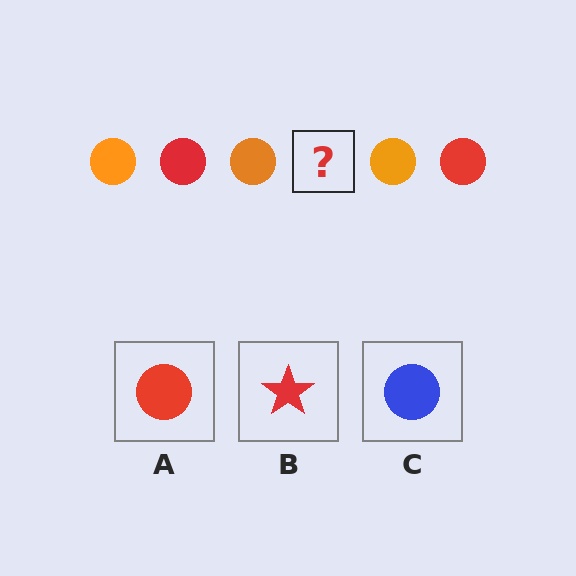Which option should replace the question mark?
Option A.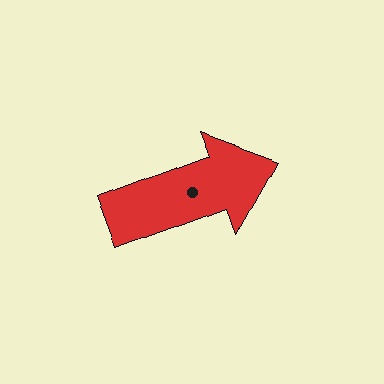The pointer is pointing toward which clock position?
Roughly 2 o'clock.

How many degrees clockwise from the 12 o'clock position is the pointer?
Approximately 70 degrees.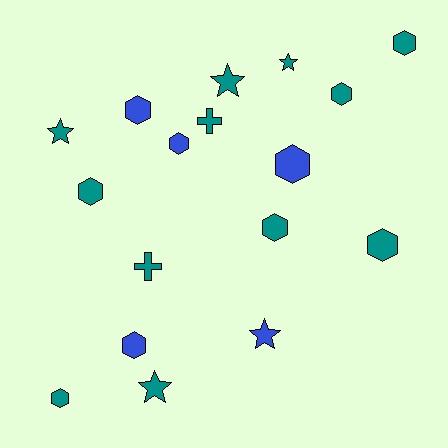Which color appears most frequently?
Teal, with 12 objects.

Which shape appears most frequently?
Hexagon, with 10 objects.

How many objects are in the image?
There are 17 objects.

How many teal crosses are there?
There are 2 teal crosses.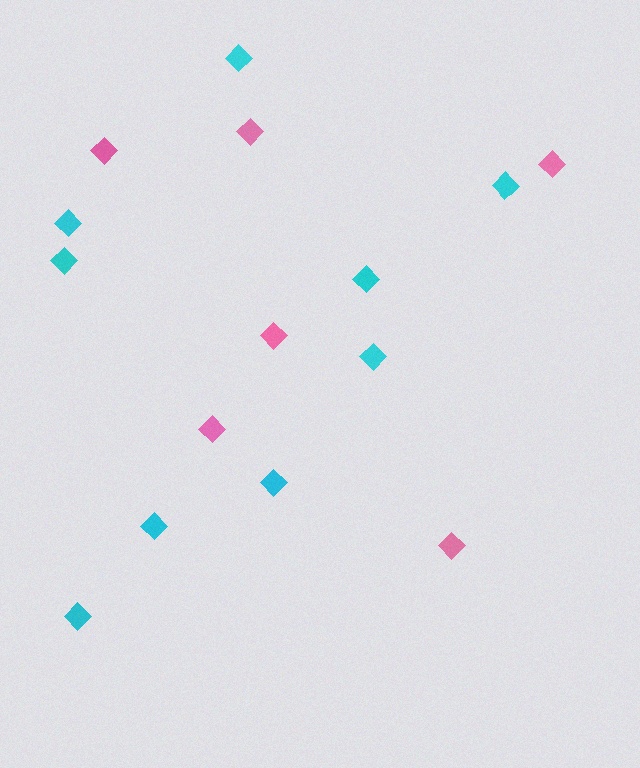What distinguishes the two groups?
There are 2 groups: one group of cyan diamonds (9) and one group of pink diamonds (6).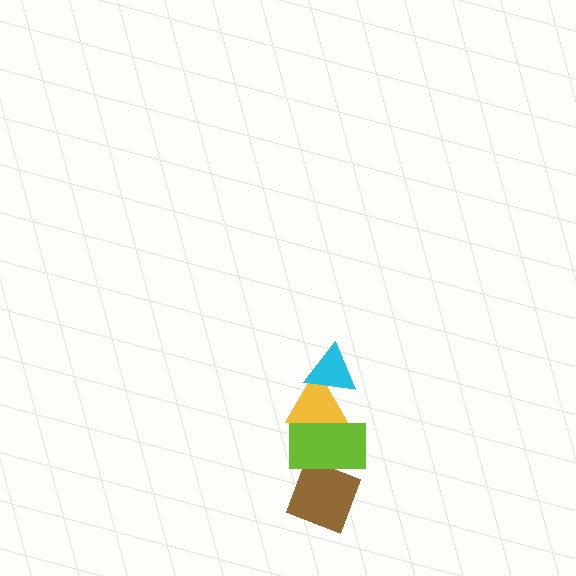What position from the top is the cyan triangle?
The cyan triangle is 1st from the top.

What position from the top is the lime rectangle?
The lime rectangle is 3rd from the top.